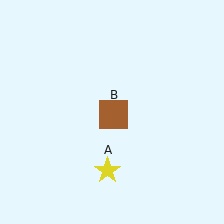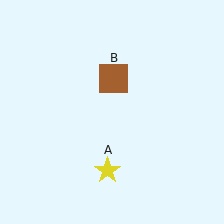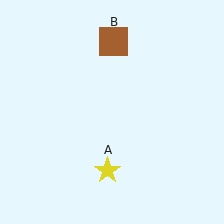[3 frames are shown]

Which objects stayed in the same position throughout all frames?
Yellow star (object A) remained stationary.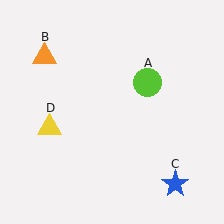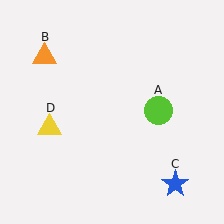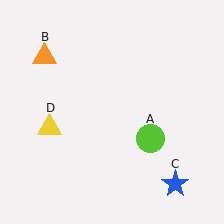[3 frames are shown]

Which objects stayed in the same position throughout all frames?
Orange triangle (object B) and blue star (object C) and yellow triangle (object D) remained stationary.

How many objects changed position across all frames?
1 object changed position: lime circle (object A).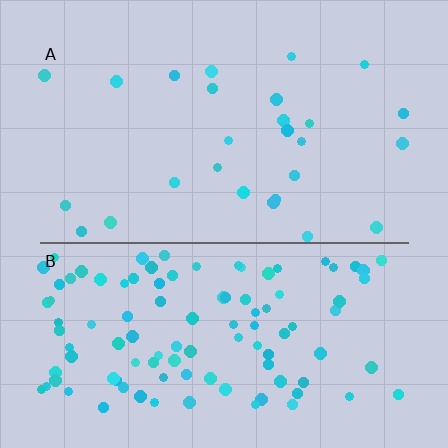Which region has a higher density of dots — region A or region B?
B (the bottom).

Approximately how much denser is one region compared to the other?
Approximately 4.0× — region B over region A.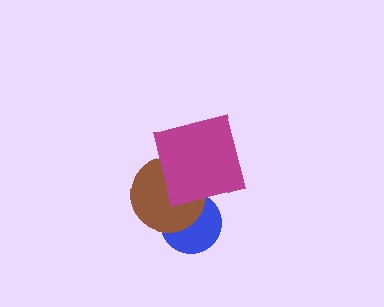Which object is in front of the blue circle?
The brown circle is in front of the blue circle.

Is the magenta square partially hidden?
No, no other shape covers it.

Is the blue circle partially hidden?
Yes, it is partially covered by another shape.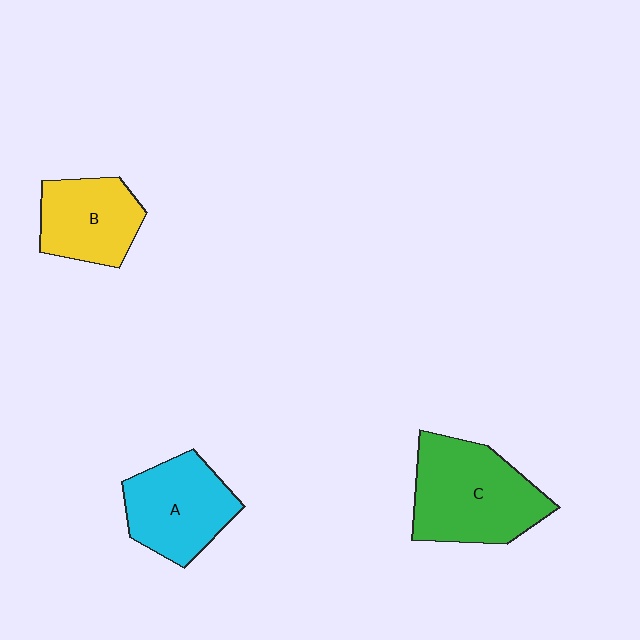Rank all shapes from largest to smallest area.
From largest to smallest: C (green), A (cyan), B (yellow).